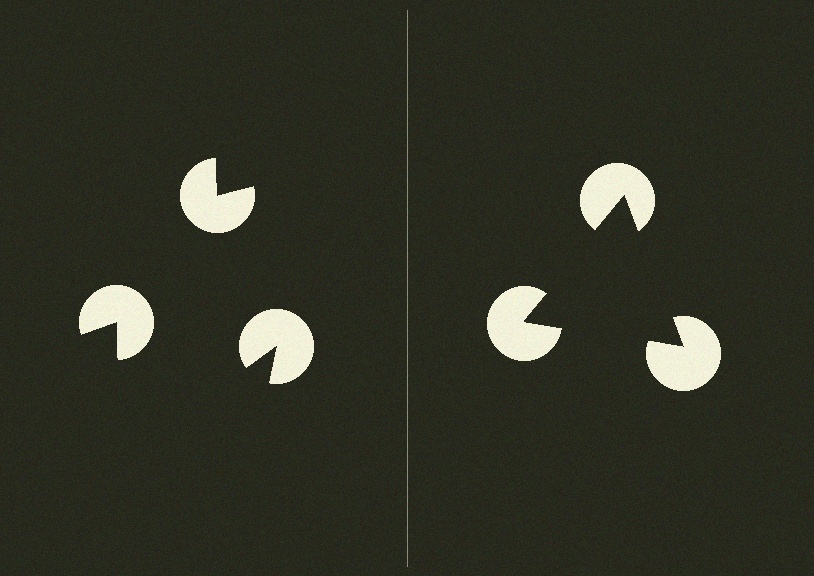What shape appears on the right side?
An illusory triangle.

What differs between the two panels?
The pac-man discs are positioned identically on both sides; only the wedge orientations differ. On the right they align to a triangle; on the left they are misaligned.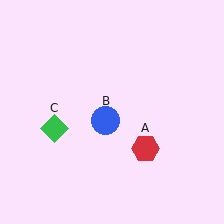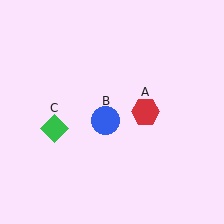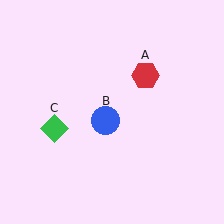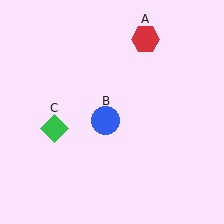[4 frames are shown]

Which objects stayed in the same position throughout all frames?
Blue circle (object B) and green diamond (object C) remained stationary.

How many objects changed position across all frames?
1 object changed position: red hexagon (object A).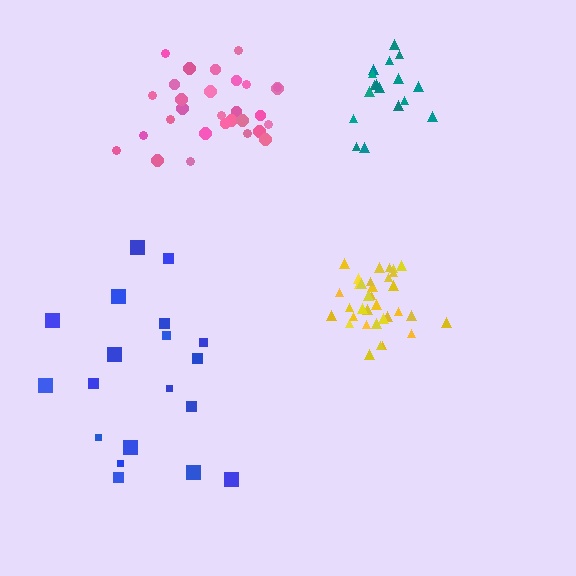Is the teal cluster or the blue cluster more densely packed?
Teal.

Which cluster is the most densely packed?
Yellow.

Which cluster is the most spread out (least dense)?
Blue.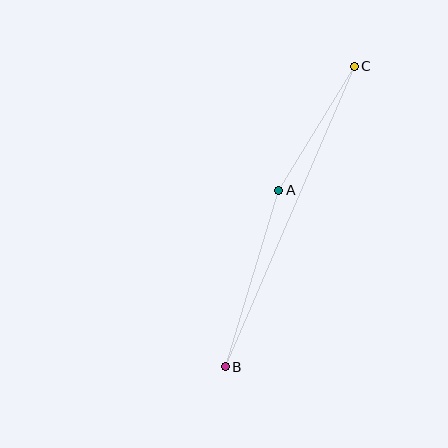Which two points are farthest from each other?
Points B and C are farthest from each other.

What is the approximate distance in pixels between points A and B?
The distance between A and B is approximately 185 pixels.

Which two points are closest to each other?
Points A and C are closest to each other.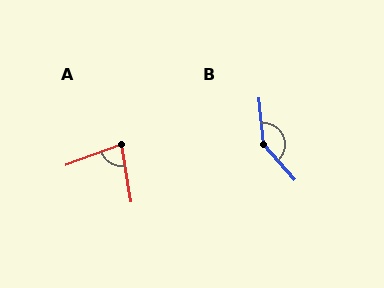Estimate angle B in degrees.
Approximately 145 degrees.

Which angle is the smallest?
A, at approximately 79 degrees.